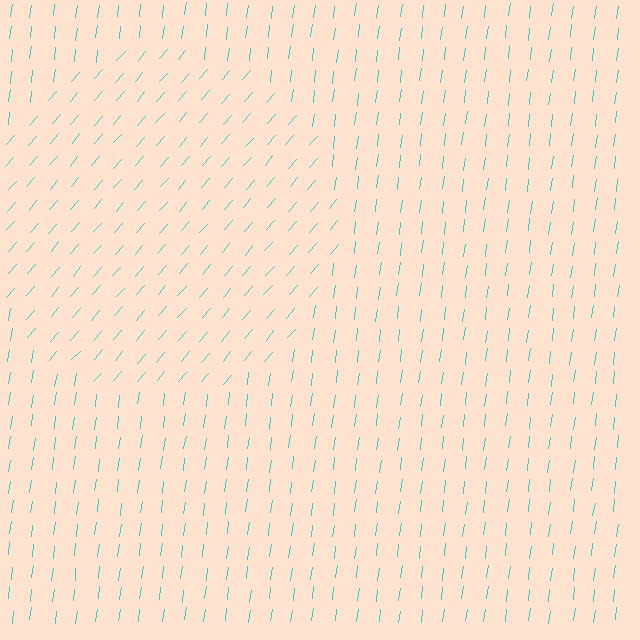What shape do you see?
I see a circle.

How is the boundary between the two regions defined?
The boundary is defined purely by a change in line orientation (approximately 34 degrees difference). All lines are the same color and thickness.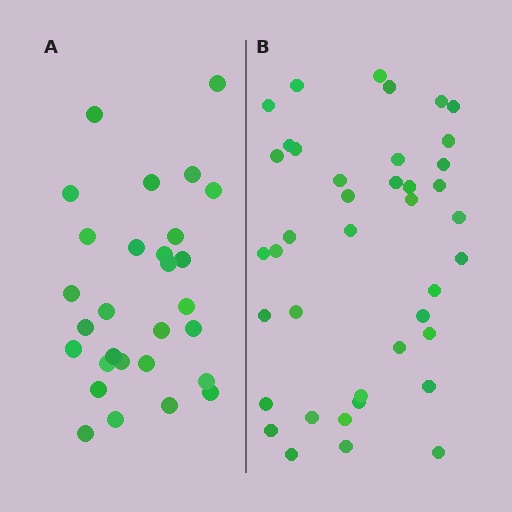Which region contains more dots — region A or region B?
Region B (the right region) has more dots.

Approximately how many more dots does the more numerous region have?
Region B has roughly 12 or so more dots than region A.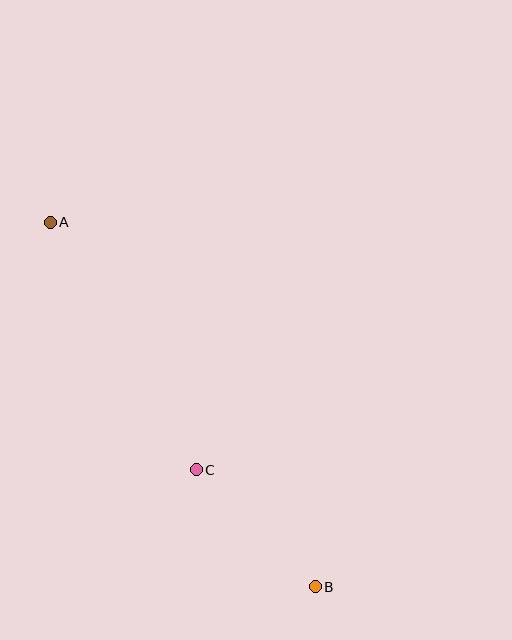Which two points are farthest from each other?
Points A and B are farthest from each other.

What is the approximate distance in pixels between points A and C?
The distance between A and C is approximately 287 pixels.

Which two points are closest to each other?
Points B and C are closest to each other.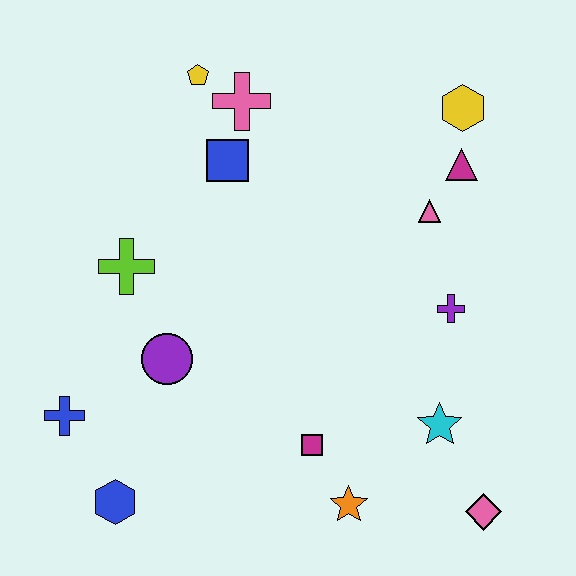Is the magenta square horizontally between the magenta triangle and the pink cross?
Yes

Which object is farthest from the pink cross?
The pink diamond is farthest from the pink cross.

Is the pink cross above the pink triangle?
Yes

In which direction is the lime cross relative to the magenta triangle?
The lime cross is to the left of the magenta triangle.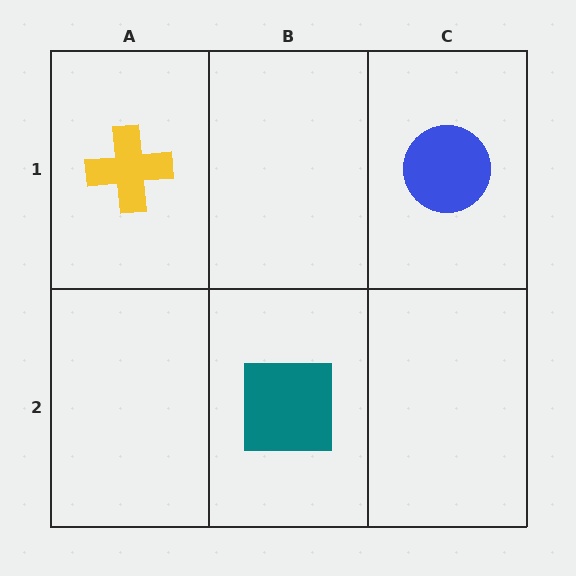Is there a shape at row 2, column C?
No, that cell is empty.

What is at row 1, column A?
A yellow cross.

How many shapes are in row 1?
2 shapes.